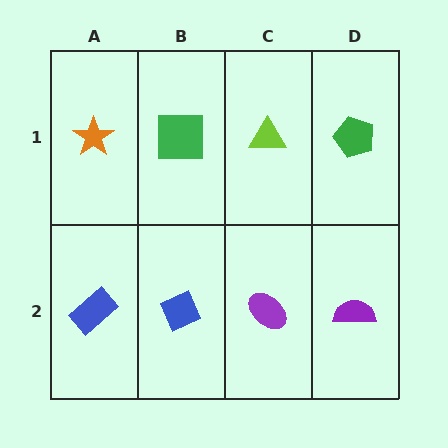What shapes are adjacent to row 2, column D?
A green pentagon (row 1, column D), a purple ellipse (row 2, column C).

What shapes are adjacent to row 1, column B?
A blue diamond (row 2, column B), an orange star (row 1, column A), a lime triangle (row 1, column C).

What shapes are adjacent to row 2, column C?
A lime triangle (row 1, column C), a blue diamond (row 2, column B), a purple semicircle (row 2, column D).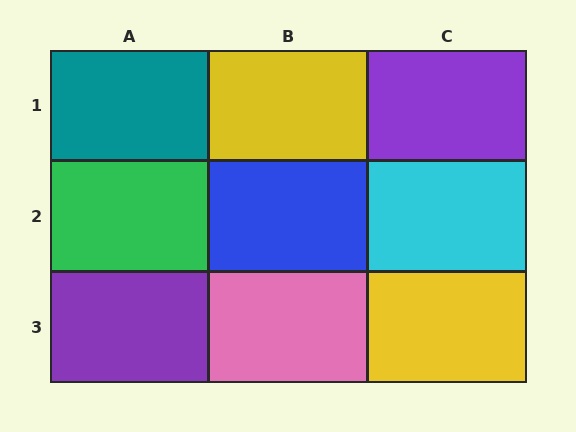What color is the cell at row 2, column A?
Green.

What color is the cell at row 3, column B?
Pink.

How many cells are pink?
1 cell is pink.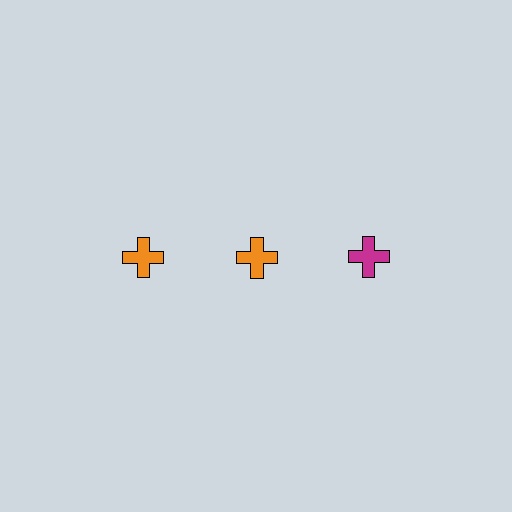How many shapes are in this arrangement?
There are 3 shapes arranged in a grid pattern.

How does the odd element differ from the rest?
It has a different color: magenta instead of orange.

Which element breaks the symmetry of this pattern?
The magenta cross in the top row, center column breaks the symmetry. All other shapes are orange crosses.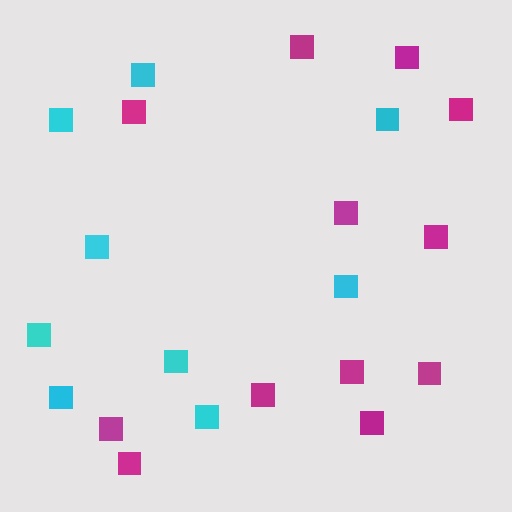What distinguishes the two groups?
There are 2 groups: one group of cyan squares (9) and one group of magenta squares (12).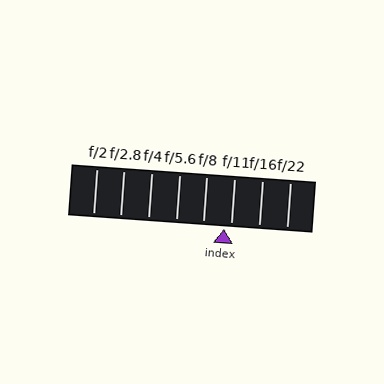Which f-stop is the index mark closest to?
The index mark is closest to f/11.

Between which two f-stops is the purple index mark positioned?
The index mark is between f/8 and f/11.